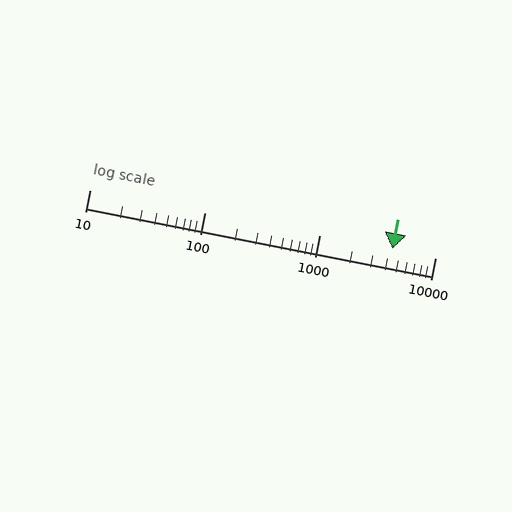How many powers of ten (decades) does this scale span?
The scale spans 3 decades, from 10 to 10000.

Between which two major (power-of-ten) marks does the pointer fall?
The pointer is between 1000 and 10000.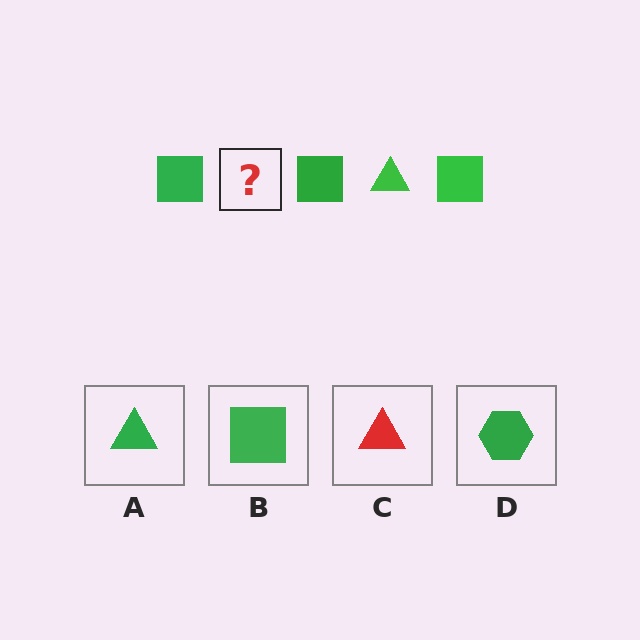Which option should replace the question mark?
Option A.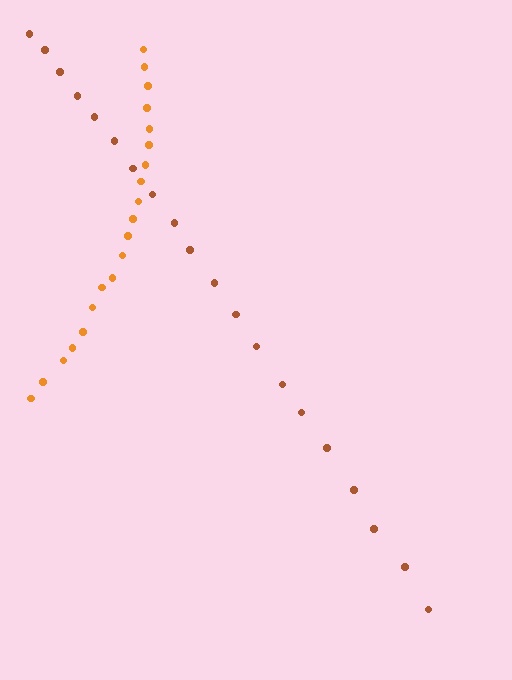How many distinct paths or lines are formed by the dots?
There are 2 distinct paths.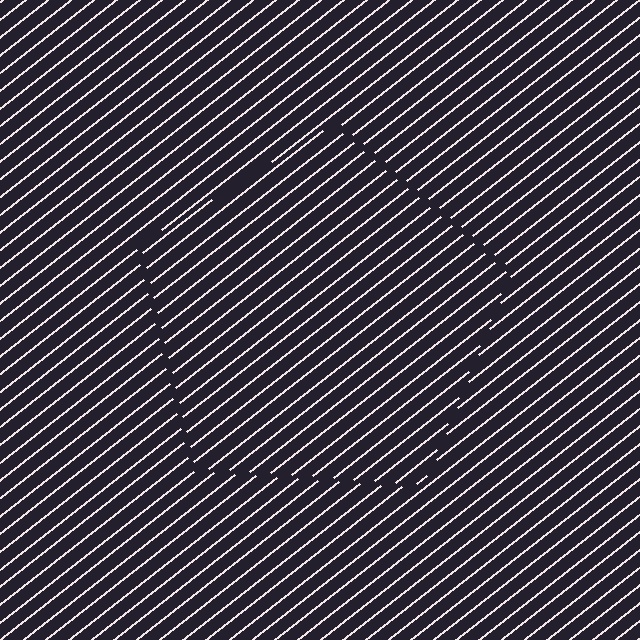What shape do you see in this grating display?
An illusory pentagon. The interior of the shape contains the same grating, shifted by half a period — the contour is defined by the phase discontinuity where line-ends from the inner and outer gratings abut.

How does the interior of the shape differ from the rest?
The interior of the shape contains the same grating, shifted by half a period — the contour is defined by the phase discontinuity where line-ends from the inner and outer gratings abut.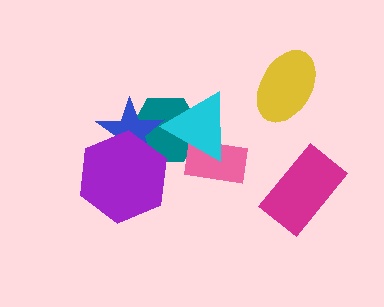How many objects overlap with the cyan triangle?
2 objects overlap with the cyan triangle.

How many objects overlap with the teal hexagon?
4 objects overlap with the teal hexagon.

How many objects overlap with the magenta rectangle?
0 objects overlap with the magenta rectangle.